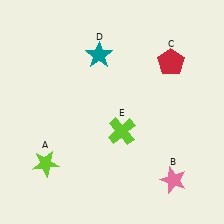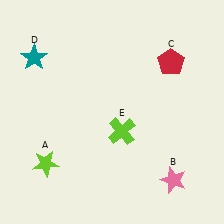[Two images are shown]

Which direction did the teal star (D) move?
The teal star (D) moved left.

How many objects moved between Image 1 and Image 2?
1 object moved between the two images.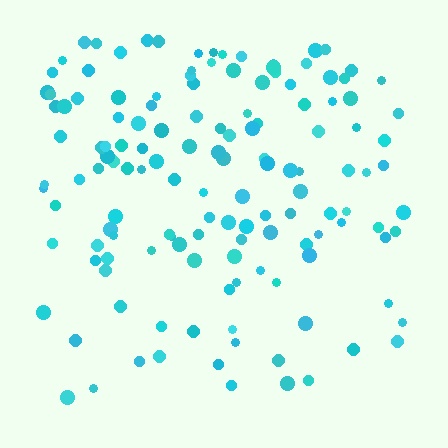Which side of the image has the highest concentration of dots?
The top.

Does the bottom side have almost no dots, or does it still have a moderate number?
Still a moderate number, just noticeably fewer than the top.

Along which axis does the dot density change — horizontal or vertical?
Vertical.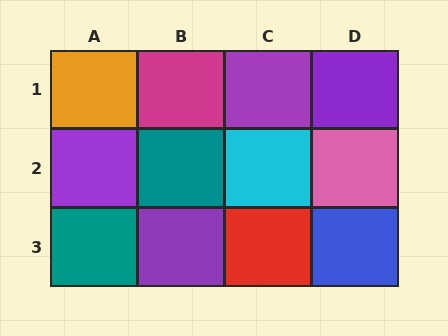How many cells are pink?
1 cell is pink.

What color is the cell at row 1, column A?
Orange.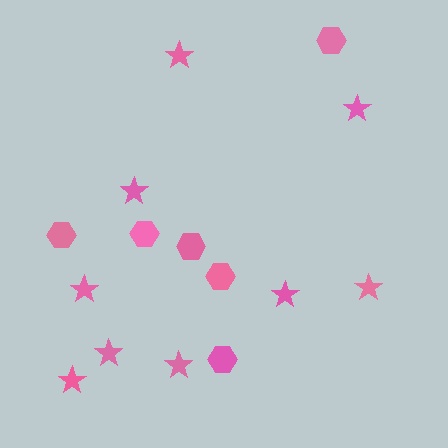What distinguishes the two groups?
There are 2 groups: one group of hexagons (6) and one group of stars (9).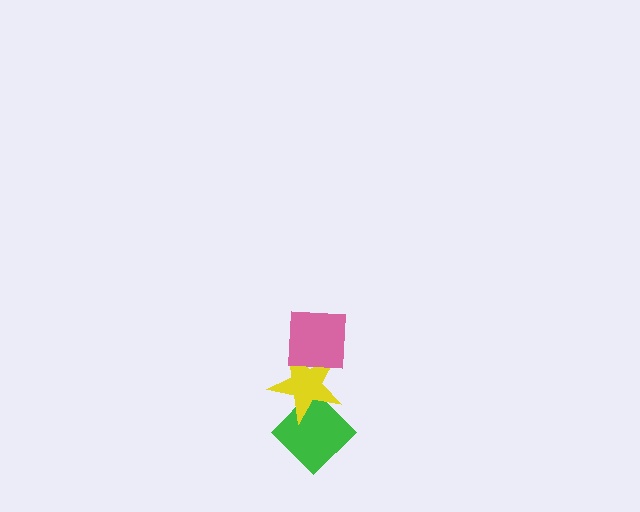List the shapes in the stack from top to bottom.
From top to bottom: the pink square, the yellow star, the green diamond.